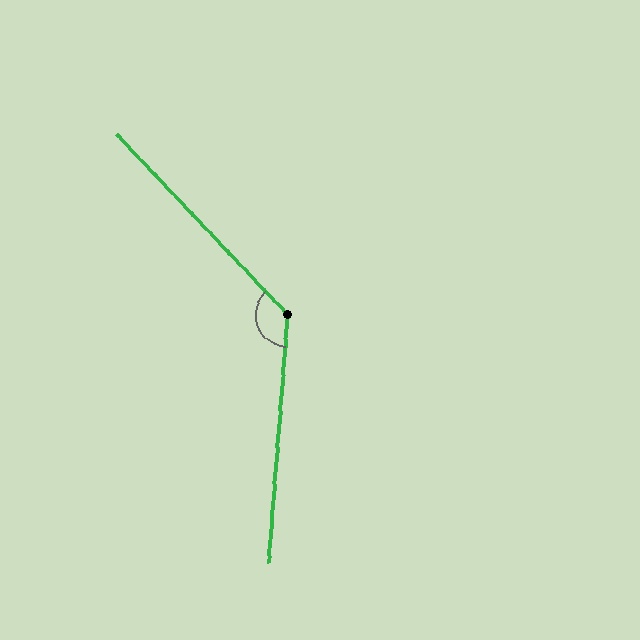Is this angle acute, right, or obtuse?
It is obtuse.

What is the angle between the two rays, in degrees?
Approximately 132 degrees.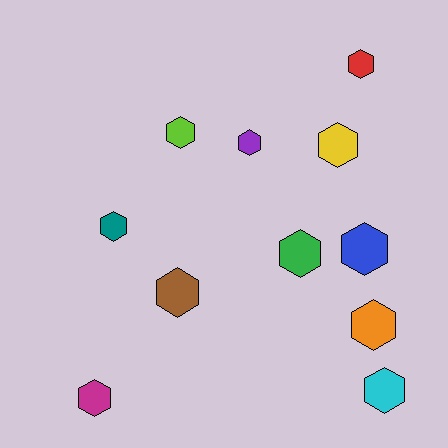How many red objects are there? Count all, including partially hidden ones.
There is 1 red object.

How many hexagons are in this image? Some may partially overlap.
There are 11 hexagons.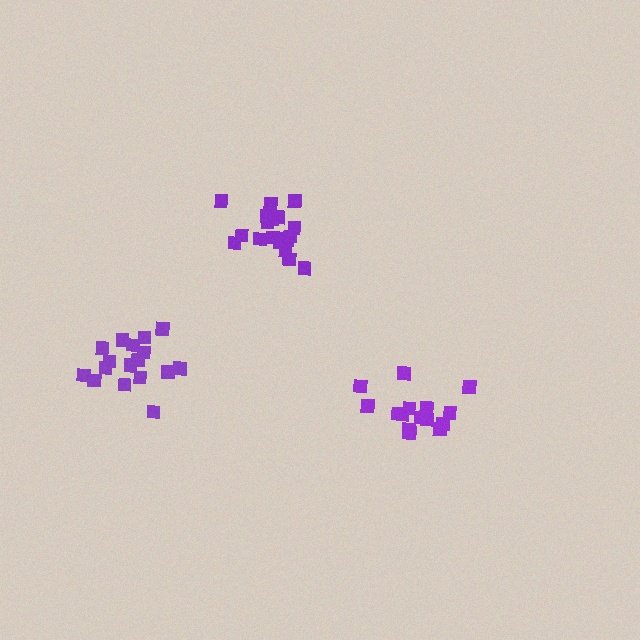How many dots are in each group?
Group 1: 15 dots, Group 2: 17 dots, Group 3: 18 dots (50 total).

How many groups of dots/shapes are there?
There are 3 groups.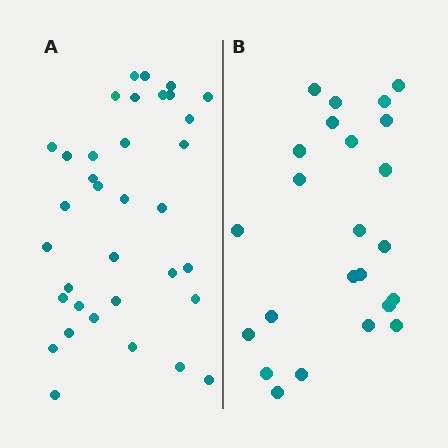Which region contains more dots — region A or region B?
Region A (the left region) has more dots.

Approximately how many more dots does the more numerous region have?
Region A has roughly 12 or so more dots than region B.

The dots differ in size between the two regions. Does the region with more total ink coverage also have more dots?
No. Region B has more total ink coverage because its dots are larger, but region A actually contains more individual dots. Total area can be misleading — the number of items is what matters here.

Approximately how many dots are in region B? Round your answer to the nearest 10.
About 20 dots. (The exact count is 24, which rounds to 20.)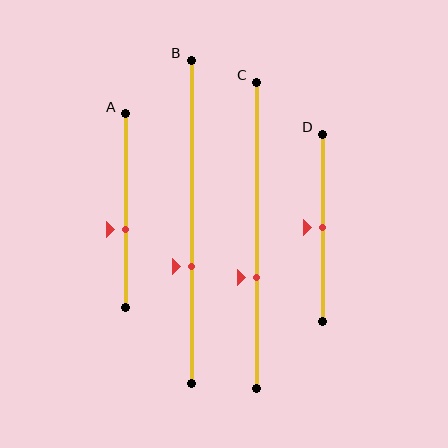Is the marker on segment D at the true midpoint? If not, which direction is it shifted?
Yes, the marker on segment D is at the true midpoint.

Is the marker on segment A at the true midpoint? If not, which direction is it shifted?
No, the marker on segment A is shifted downward by about 10% of the segment length.